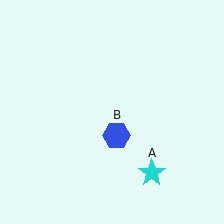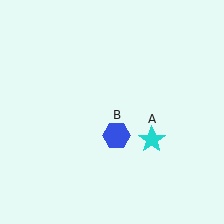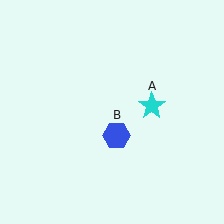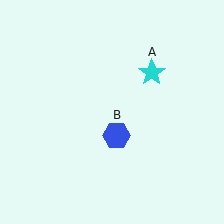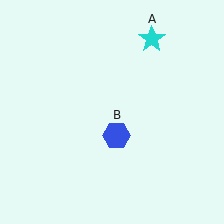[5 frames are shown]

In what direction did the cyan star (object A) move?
The cyan star (object A) moved up.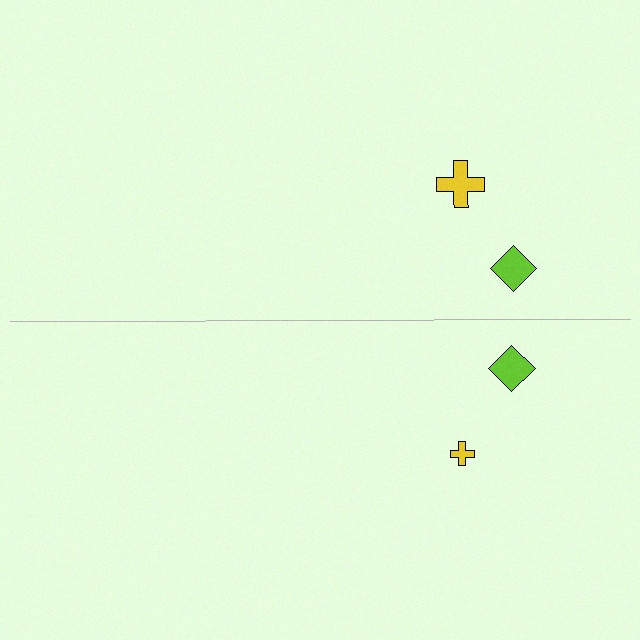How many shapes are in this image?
There are 4 shapes in this image.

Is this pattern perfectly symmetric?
No, the pattern is not perfectly symmetric. The yellow cross on the bottom side has a different size than its mirror counterpart.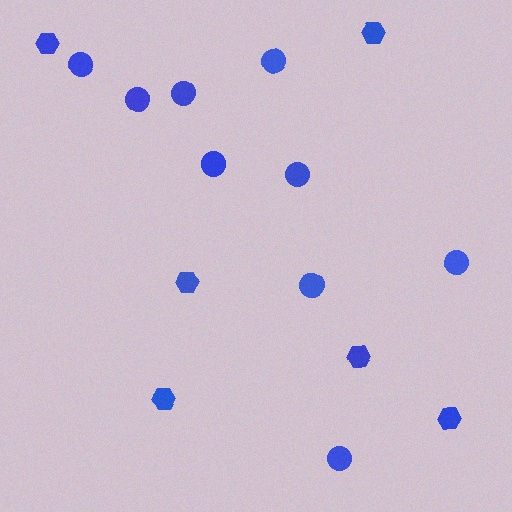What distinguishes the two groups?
There are 2 groups: one group of circles (9) and one group of hexagons (6).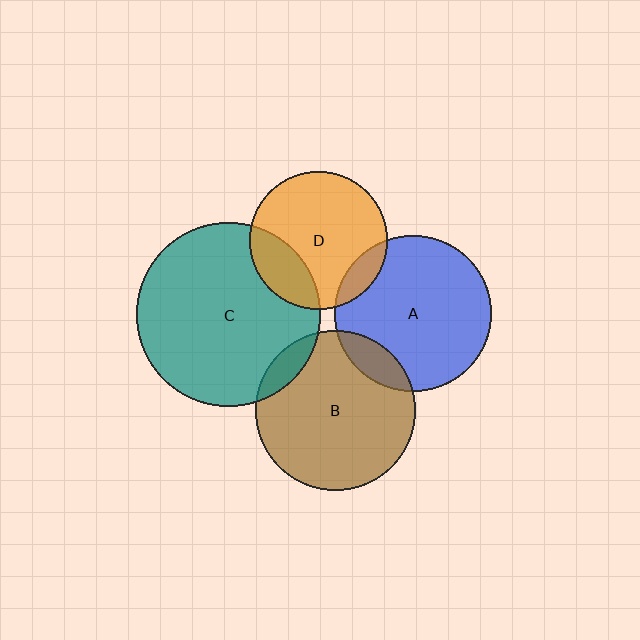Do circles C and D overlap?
Yes.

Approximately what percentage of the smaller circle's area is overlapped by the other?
Approximately 20%.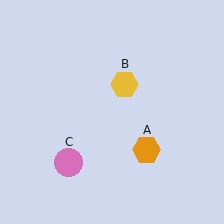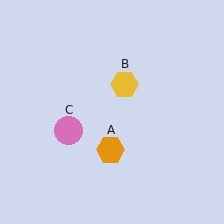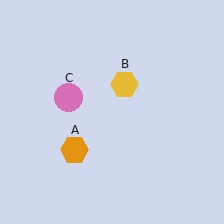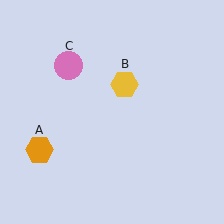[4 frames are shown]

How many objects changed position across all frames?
2 objects changed position: orange hexagon (object A), pink circle (object C).